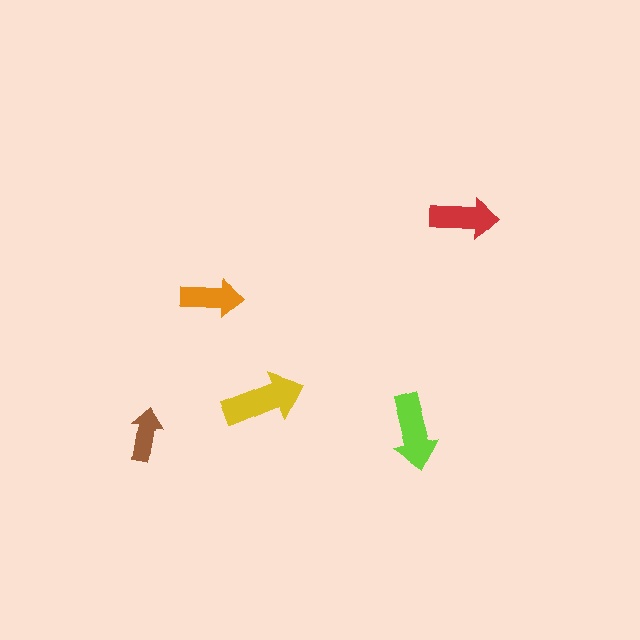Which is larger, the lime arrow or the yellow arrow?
The yellow one.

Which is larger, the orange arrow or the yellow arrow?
The yellow one.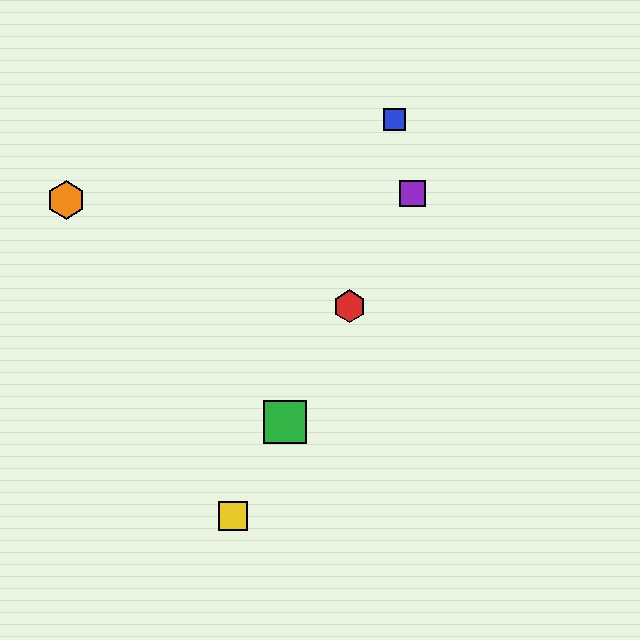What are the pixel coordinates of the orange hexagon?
The orange hexagon is at (66, 200).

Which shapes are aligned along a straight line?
The red hexagon, the green square, the yellow square, the purple square are aligned along a straight line.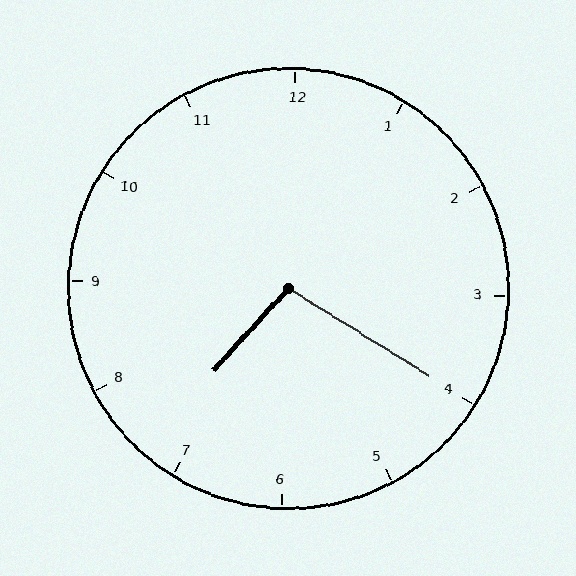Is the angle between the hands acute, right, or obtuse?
It is obtuse.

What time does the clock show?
7:20.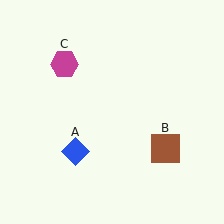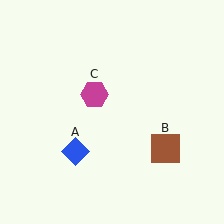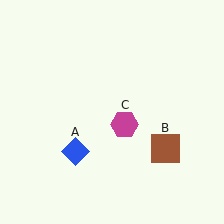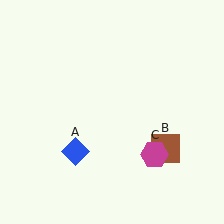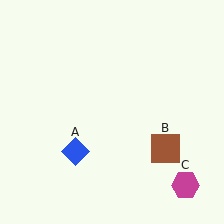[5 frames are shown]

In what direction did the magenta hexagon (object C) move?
The magenta hexagon (object C) moved down and to the right.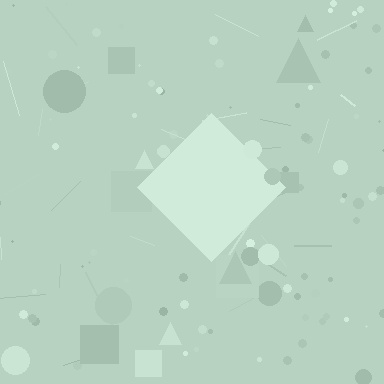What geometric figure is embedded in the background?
A diamond is embedded in the background.